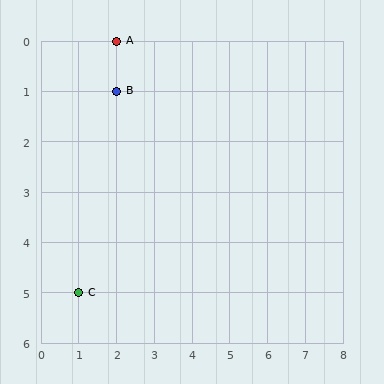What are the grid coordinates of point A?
Point A is at grid coordinates (2, 0).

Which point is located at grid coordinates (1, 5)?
Point C is at (1, 5).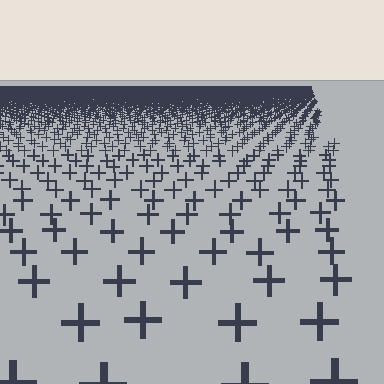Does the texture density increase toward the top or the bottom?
Density increases toward the top.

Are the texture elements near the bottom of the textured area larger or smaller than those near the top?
Larger. Near the bottom, elements are closer to the viewer and appear at a bigger on-screen size.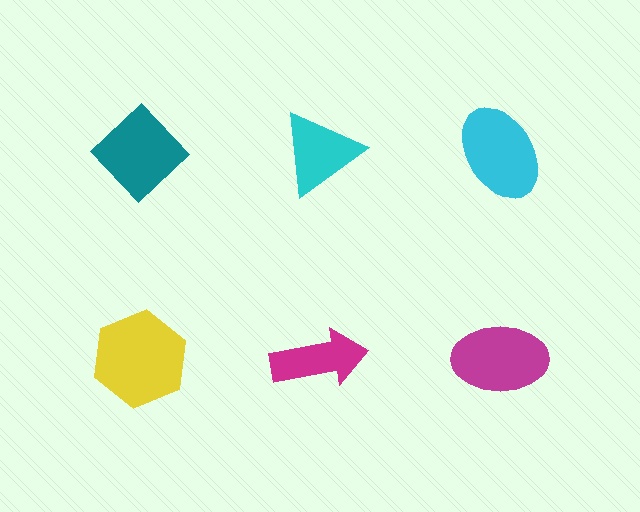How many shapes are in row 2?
3 shapes.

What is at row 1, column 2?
A cyan triangle.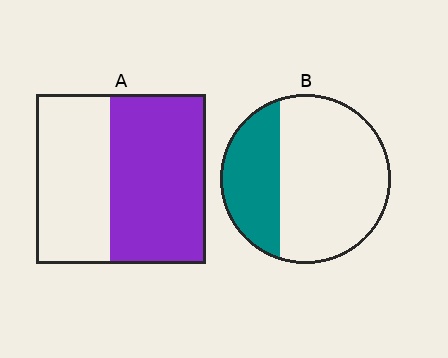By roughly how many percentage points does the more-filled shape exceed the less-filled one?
By roughly 25 percentage points (A over B).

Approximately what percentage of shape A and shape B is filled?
A is approximately 55% and B is approximately 30%.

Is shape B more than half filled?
No.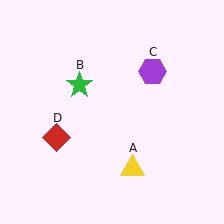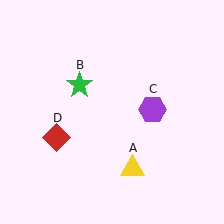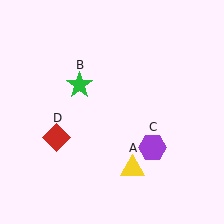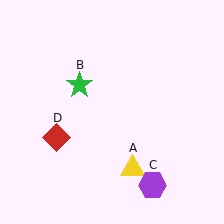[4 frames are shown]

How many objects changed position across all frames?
1 object changed position: purple hexagon (object C).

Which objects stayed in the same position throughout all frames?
Yellow triangle (object A) and green star (object B) and red diamond (object D) remained stationary.